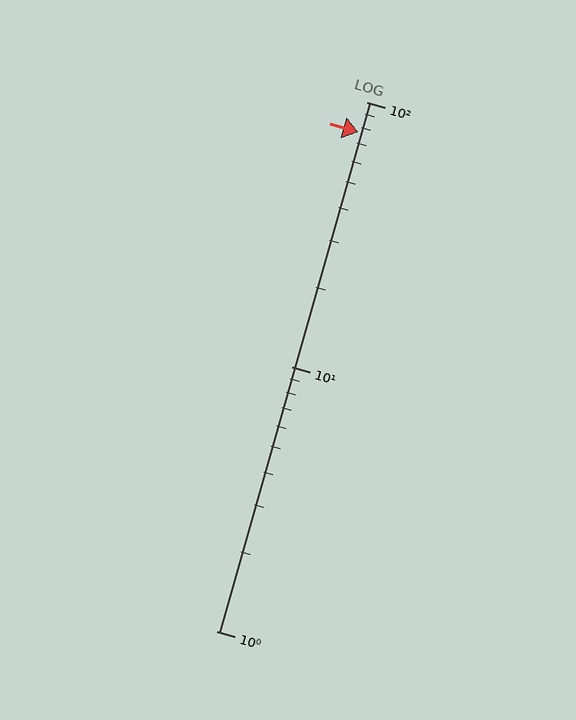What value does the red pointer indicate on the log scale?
The pointer indicates approximately 77.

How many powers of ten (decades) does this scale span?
The scale spans 2 decades, from 1 to 100.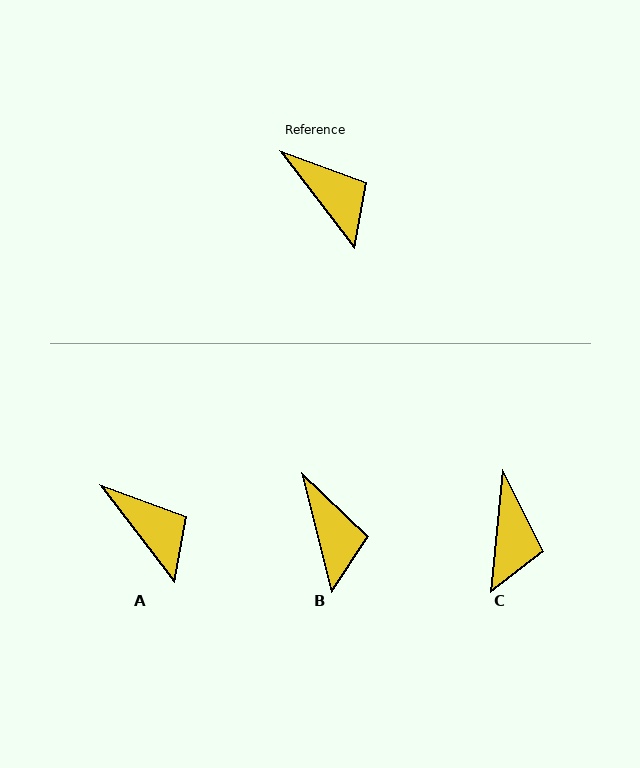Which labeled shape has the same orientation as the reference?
A.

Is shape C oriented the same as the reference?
No, it is off by about 43 degrees.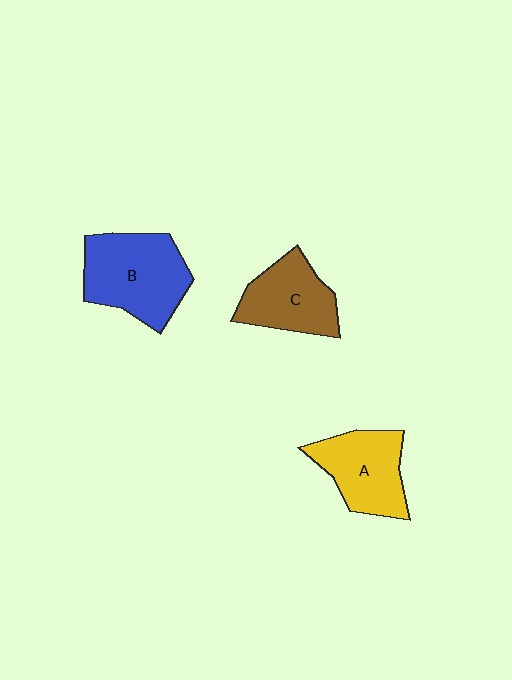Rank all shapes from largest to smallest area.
From largest to smallest: B (blue), A (yellow), C (brown).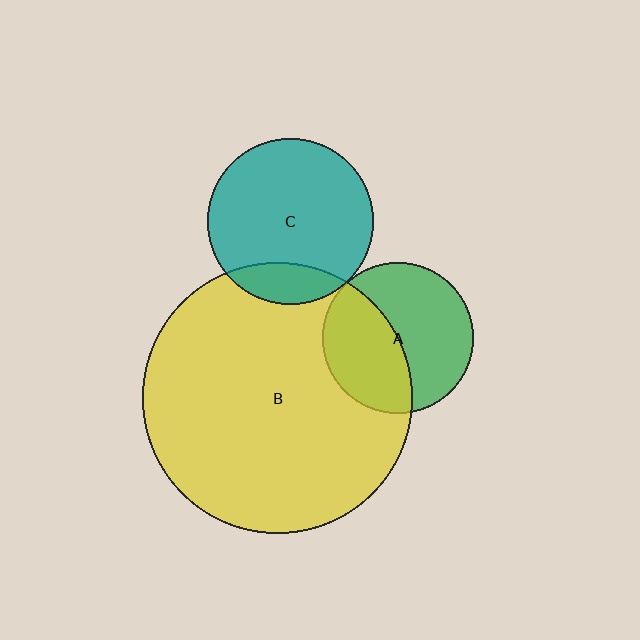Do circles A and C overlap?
Yes.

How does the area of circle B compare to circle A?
Approximately 3.2 times.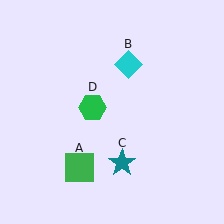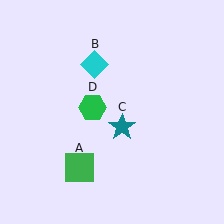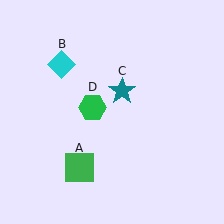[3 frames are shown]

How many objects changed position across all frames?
2 objects changed position: cyan diamond (object B), teal star (object C).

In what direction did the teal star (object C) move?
The teal star (object C) moved up.